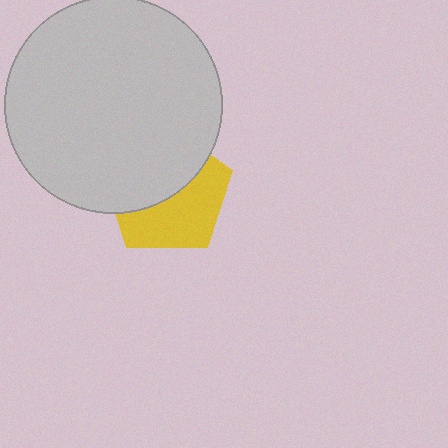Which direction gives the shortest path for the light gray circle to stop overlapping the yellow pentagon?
Moving up gives the shortest separation.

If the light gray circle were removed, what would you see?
You would see the complete yellow pentagon.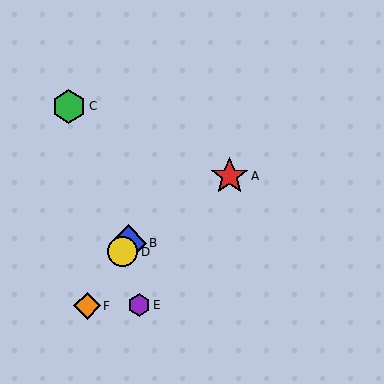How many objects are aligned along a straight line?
3 objects (B, D, F) are aligned along a straight line.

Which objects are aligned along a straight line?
Objects B, D, F are aligned along a straight line.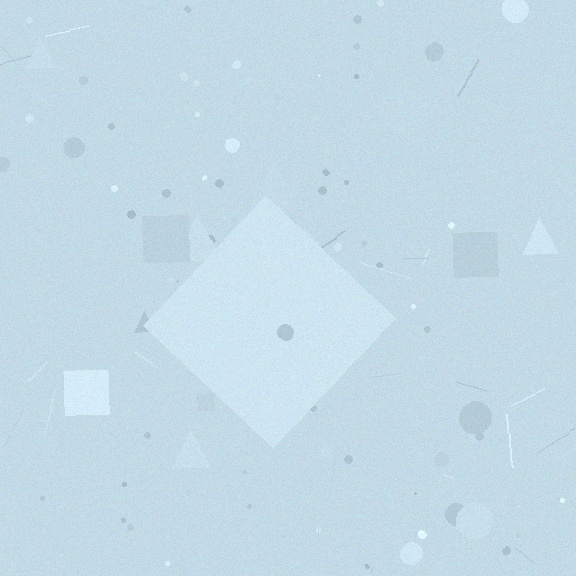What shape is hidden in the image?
A diamond is hidden in the image.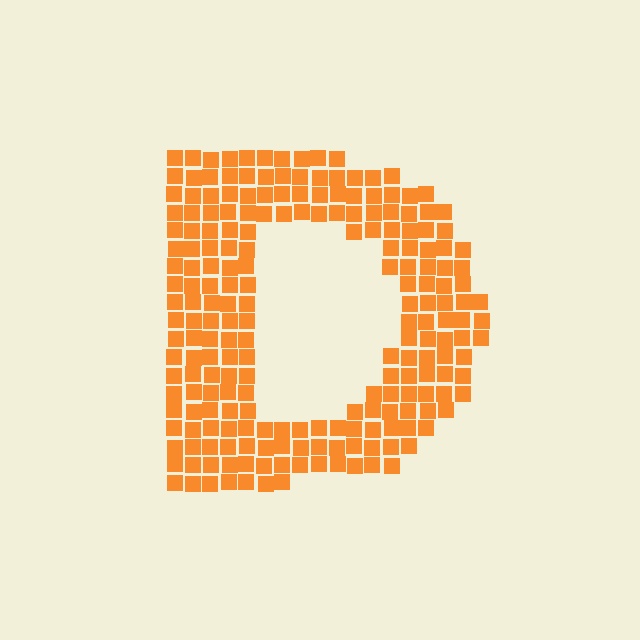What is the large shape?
The large shape is the letter D.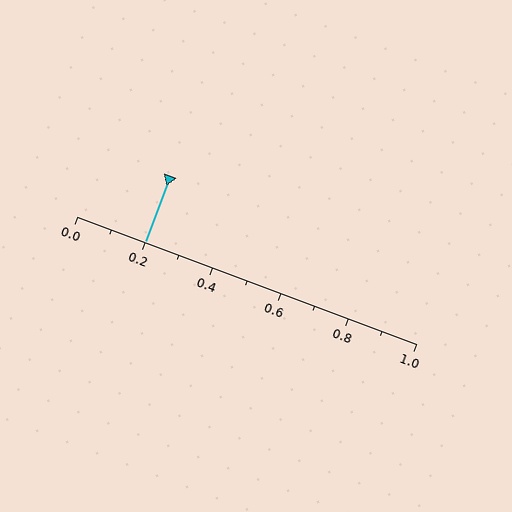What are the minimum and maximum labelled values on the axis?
The axis runs from 0.0 to 1.0.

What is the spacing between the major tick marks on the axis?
The major ticks are spaced 0.2 apart.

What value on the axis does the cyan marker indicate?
The marker indicates approximately 0.2.